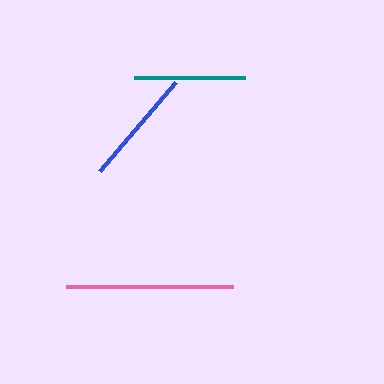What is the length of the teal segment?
The teal segment is approximately 112 pixels long.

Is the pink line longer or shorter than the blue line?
The pink line is longer than the blue line.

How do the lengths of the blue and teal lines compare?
The blue and teal lines are approximately the same length.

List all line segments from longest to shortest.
From longest to shortest: pink, blue, teal.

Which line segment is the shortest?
The teal line is the shortest at approximately 112 pixels.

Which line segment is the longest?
The pink line is the longest at approximately 167 pixels.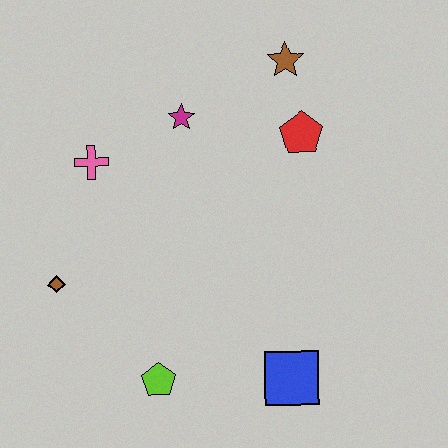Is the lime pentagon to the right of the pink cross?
Yes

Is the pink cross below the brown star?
Yes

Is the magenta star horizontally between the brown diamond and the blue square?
Yes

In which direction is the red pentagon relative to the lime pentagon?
The red pentagon is above the lime pentagon.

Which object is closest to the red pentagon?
The brown star is closest to the red pentagon.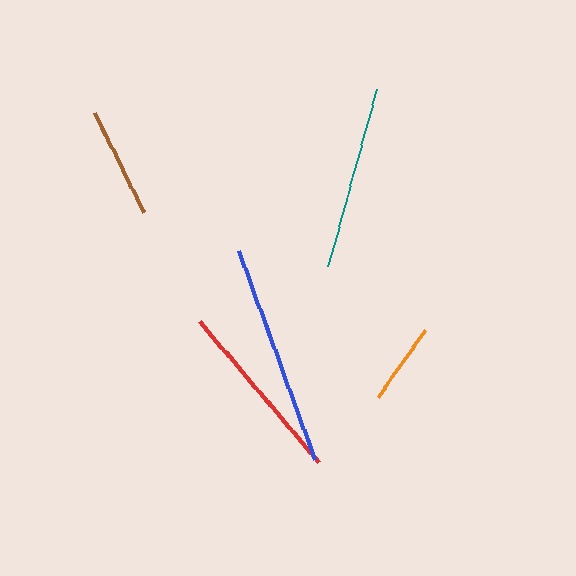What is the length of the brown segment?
The brown segment is approximately 111 pixels long.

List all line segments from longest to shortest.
From longest to shortest: blue, red, teal, brown, orange.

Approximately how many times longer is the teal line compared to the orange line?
The teal line is approximately 2.2 times the length of the orange line.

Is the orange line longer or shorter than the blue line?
The blue line is longer than the orange line.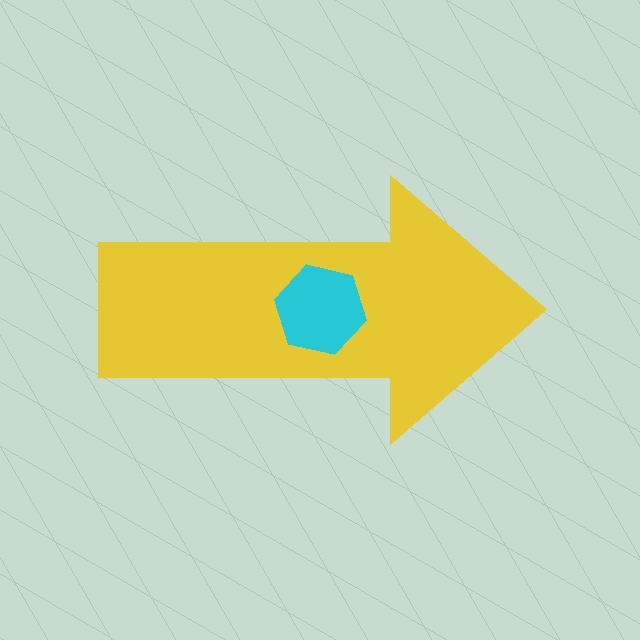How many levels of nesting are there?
2.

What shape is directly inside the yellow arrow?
The cyan hexagon.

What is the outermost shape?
The yellow arrow.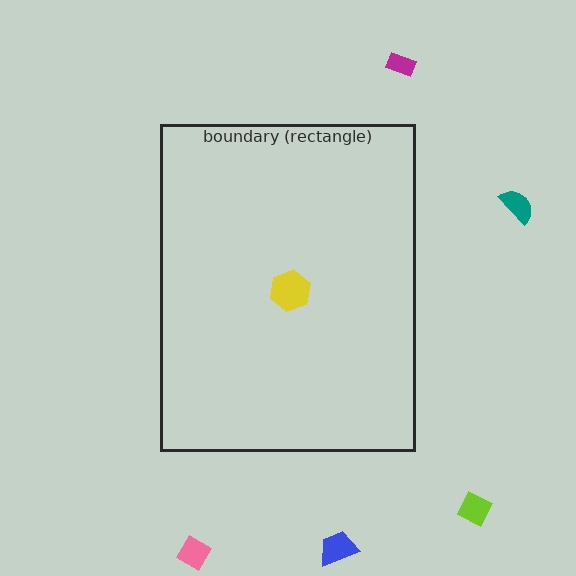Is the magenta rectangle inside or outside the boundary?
Outside.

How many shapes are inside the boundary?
1 inside, 5 outside.